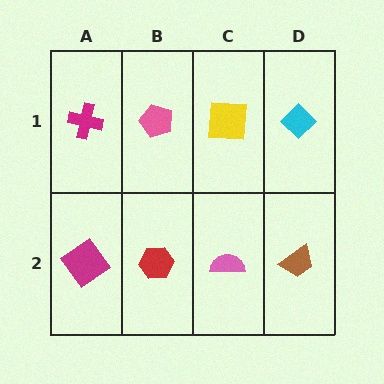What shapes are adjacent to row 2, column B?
A pink pentagon (row 1, column B), a magenta diamond (row 2, column A), a pink semicircle (row 2, column C).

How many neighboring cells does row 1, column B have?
3.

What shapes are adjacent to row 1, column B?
A red hexagon (row 2, column B), a magenta cross (row 1, column A), a yellow square (row 1, column C).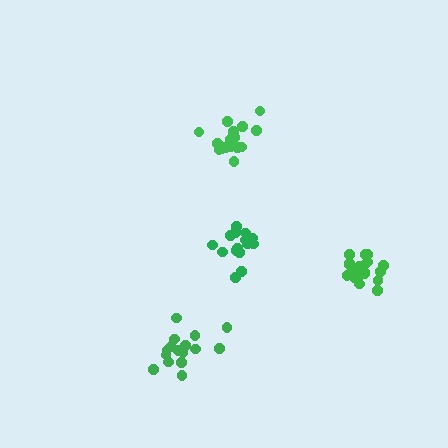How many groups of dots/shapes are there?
There are 4 groups.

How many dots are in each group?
Group 1: 15 dots, Group 2: 16 dots, Group 3: 17 dots, Group 4: 21 dots (69 total).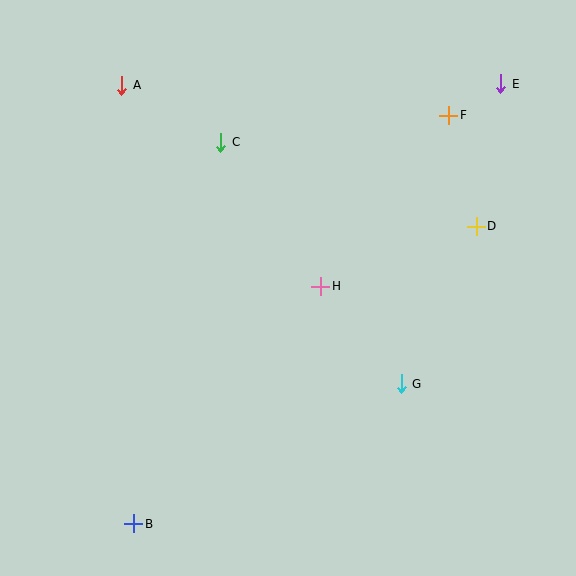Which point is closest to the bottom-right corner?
Point G is closest to the bottom-right corner.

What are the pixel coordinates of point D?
Point D is at (476, 226).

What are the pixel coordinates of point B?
Point B is at (134, 524).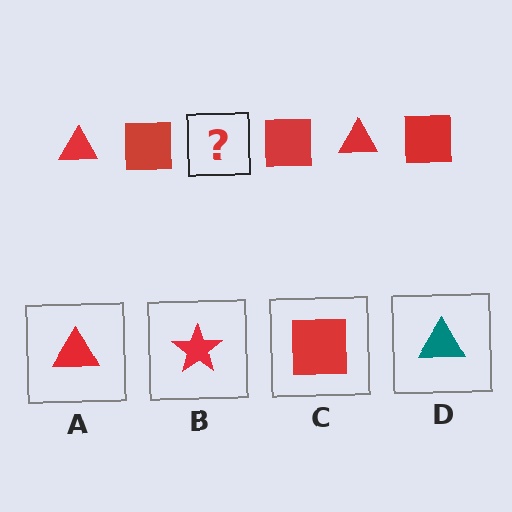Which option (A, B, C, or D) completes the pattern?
A.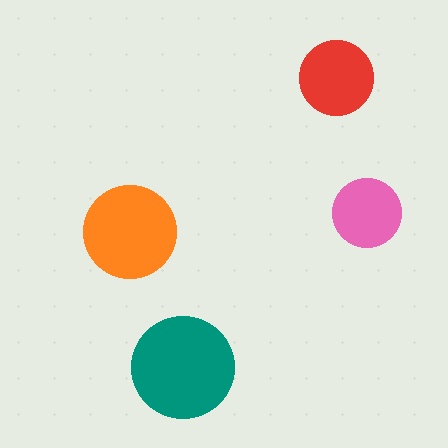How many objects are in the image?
There are 4 objects in the image.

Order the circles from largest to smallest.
the teal one, the orange one, the red one, the pink one.